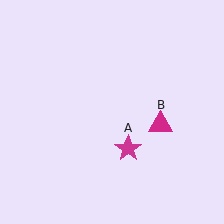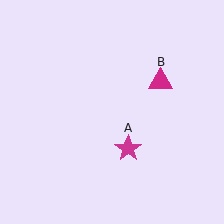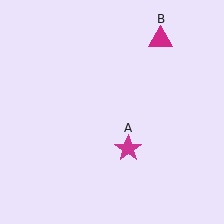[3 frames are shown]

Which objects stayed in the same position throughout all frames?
Magenta star (object A) remained stationary.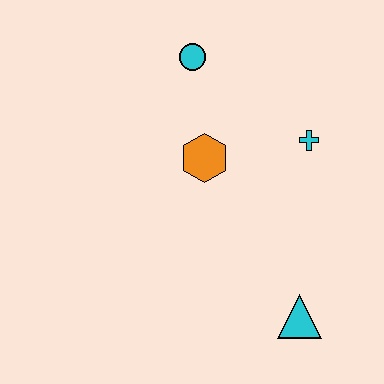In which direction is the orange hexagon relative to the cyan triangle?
The orange hexagon is above the cyan triangle.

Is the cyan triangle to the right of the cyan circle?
Yes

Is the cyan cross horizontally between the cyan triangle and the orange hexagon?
No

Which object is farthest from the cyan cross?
The cyan triangle is farthest from the cyan cross.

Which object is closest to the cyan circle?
The orange hexagon is closest to the cyan circle.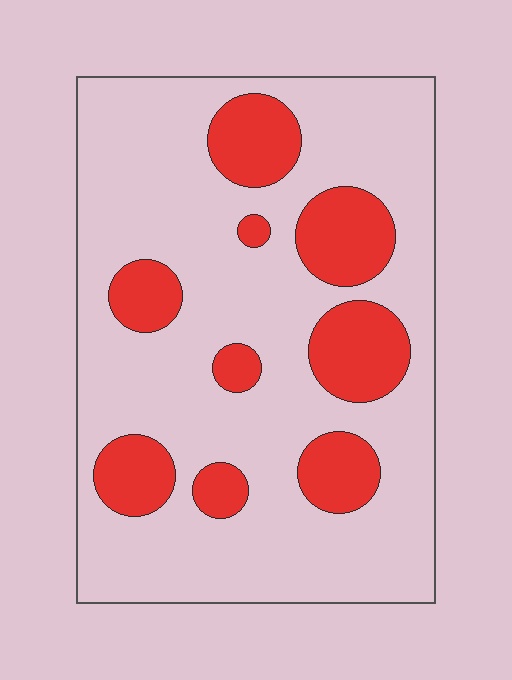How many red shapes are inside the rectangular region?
9.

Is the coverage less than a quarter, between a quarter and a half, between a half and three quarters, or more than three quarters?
Less than a quarter.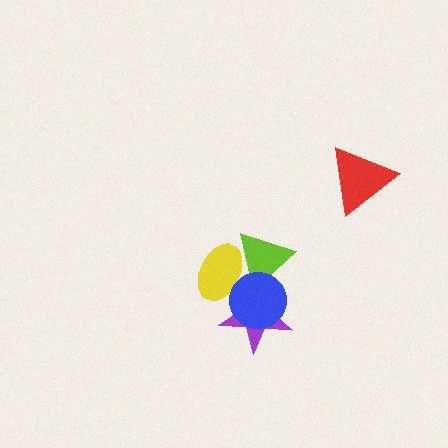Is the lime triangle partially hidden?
Yes, it is partially covered by another shape.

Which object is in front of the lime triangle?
The blue circle is in front of the lime triangle.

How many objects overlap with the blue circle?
3 objects overlap with the blue circle.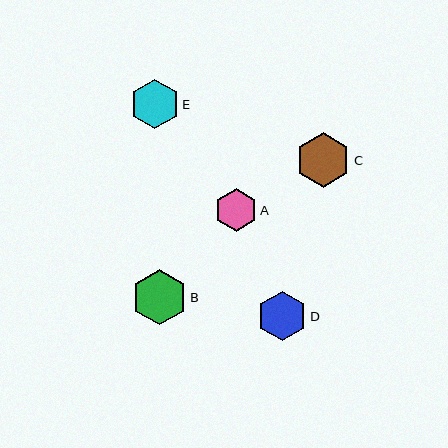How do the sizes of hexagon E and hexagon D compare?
Hexagon E and hexagon D are approximately the same size.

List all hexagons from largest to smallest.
From largest to smallest: B, C, E, D, A.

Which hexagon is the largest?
Hexagon B is the largest with a size of approximately 55 pixels.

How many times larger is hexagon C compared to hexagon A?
Hexagon C is approximately 1.3 times the size of hexagon A.